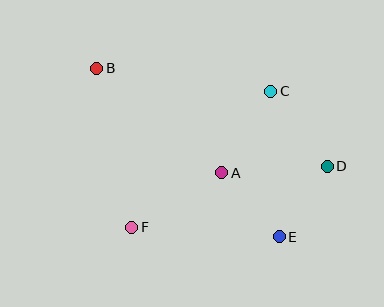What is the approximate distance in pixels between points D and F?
The distance between D and F is approximately 205 pixels.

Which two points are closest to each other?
Points D and E are closest to each other.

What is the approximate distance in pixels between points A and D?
The distance between A and D is approximately 106 pixels.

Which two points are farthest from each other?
Points B and D are farthest from each other.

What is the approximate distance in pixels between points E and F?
The distance between E and F is approximately 148 pixels.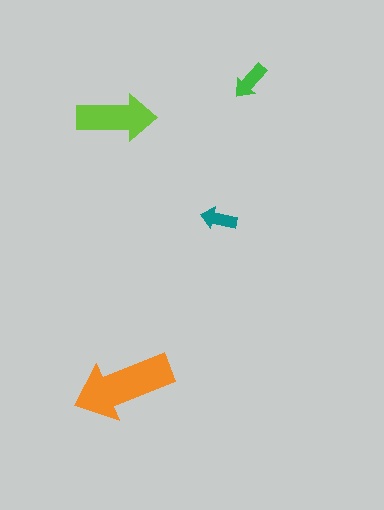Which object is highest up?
The green arrow is topmost.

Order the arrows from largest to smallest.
the orange one, the lime one, the green one, the teal one.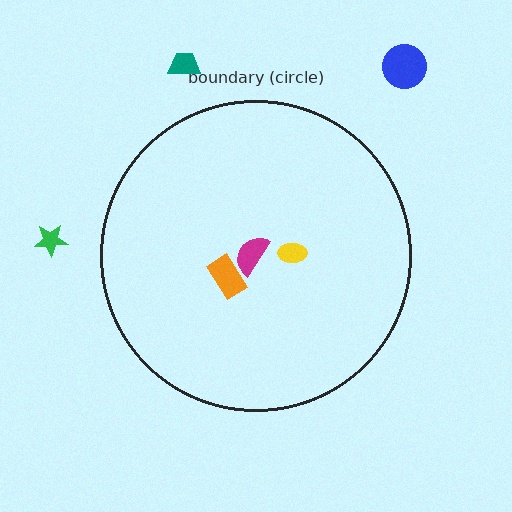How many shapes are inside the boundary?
3 inside, 3 outside.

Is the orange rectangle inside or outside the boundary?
Inside.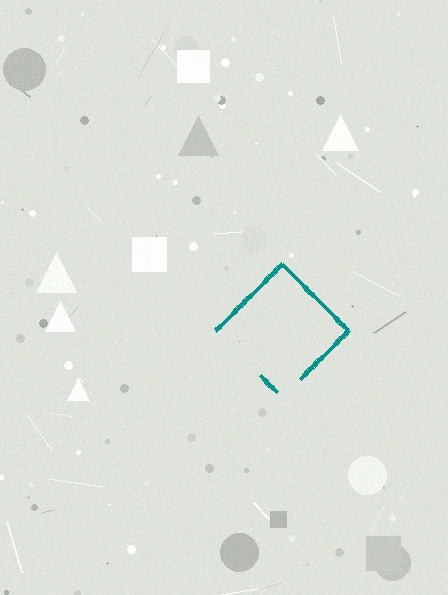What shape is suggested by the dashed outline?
The dashed outline suggests a diamond.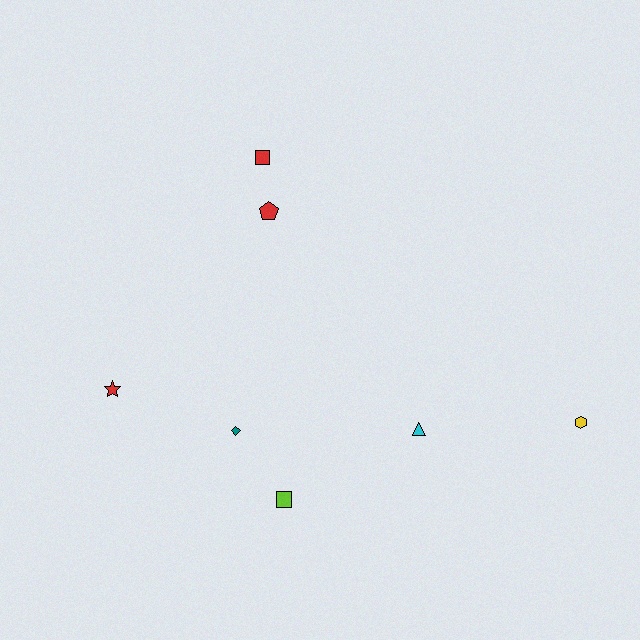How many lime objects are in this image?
There is 1 lime object.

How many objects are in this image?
There are 7 objects.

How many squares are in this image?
There are 2 squares.